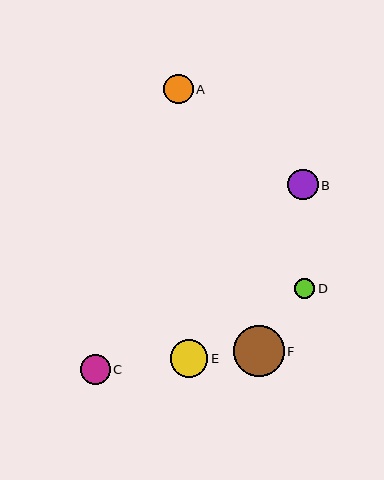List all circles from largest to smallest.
From largest to smallest: F, E, B, C, A, D.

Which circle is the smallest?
Circle D is the smallest with a size of approximately 20 pixels.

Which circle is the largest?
Circle F is the largest with a size of approximately 50 pixels.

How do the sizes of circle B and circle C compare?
Circle B and circle C are approximately the same size.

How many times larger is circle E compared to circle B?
Circle E is approximately 1.2 times the size of circle B.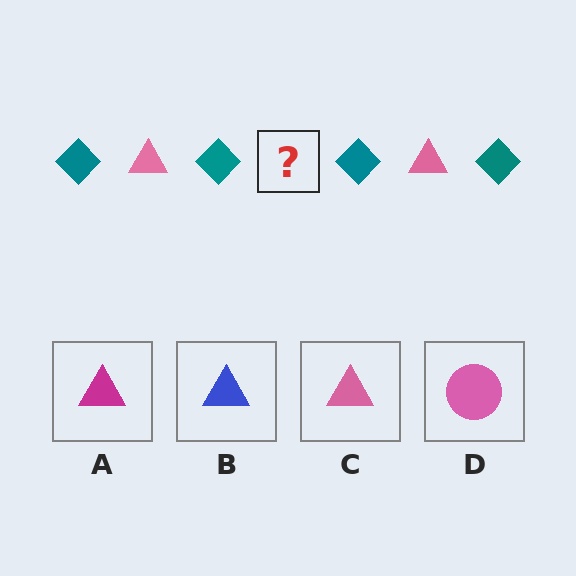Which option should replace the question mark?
Option C.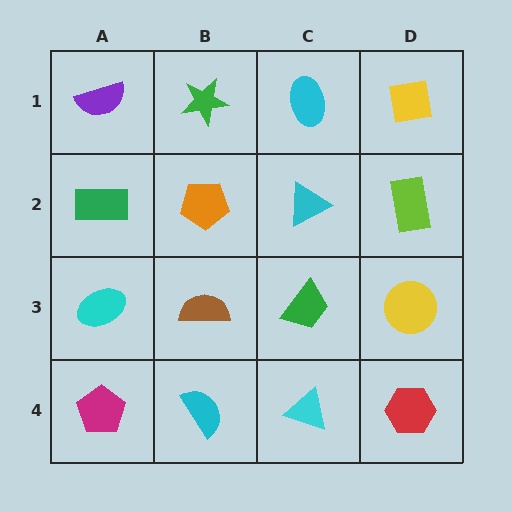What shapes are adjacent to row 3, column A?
A green rectangle (row 2, column A), a magenta pentagon (row 4, column A), a brown semicircle (row 3, column B).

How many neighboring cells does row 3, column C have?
4.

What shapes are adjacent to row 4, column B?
A brown semicircle (row 3, column B), a magenta pentagon (row 4, column A), a cyan triangle (row 4, column C).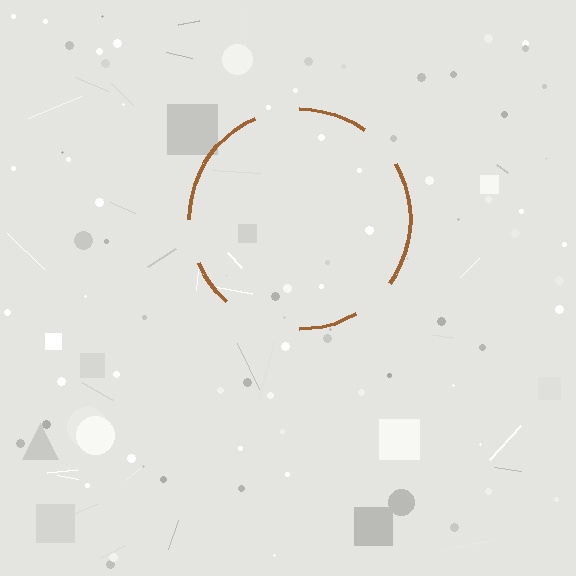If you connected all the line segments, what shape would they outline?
They would outline a circle.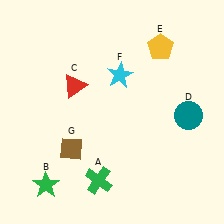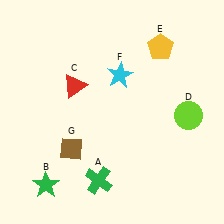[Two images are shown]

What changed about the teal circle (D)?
In Image 1, D is teal. In Image 2, it changed to lime.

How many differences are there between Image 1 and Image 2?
There is 1 difference between the two images.